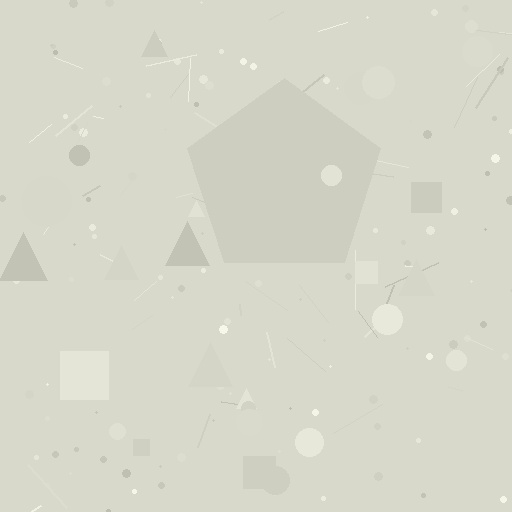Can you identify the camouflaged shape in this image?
The camouflaged shape is a pentagon.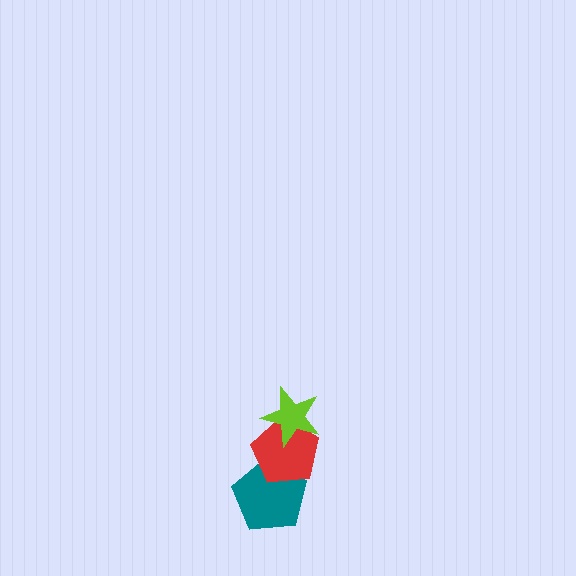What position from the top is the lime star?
The lime star is 1st from the top.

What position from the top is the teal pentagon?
The teal pentagon is 3rd from the top.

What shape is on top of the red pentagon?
The lime star is on top of the red pentagon.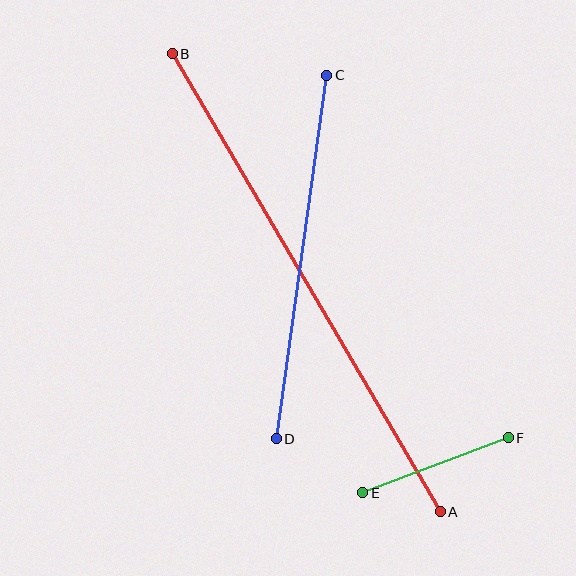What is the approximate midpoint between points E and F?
The midpoint is at approximately (436, 465) pixels.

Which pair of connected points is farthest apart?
Points A and B are farthest apart.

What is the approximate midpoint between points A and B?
The midpoint is at approximately (306, 283) pixels.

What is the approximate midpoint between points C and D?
The midpoint is at approximately (302, 257) pixels.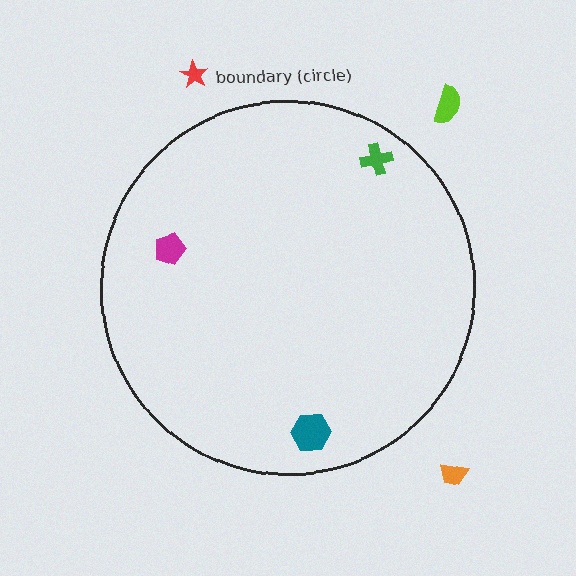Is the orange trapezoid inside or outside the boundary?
Outside.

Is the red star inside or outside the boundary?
Outside.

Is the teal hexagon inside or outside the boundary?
Inside.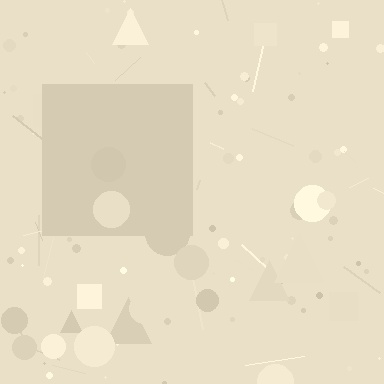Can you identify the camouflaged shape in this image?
The camouflaged shape is a square.